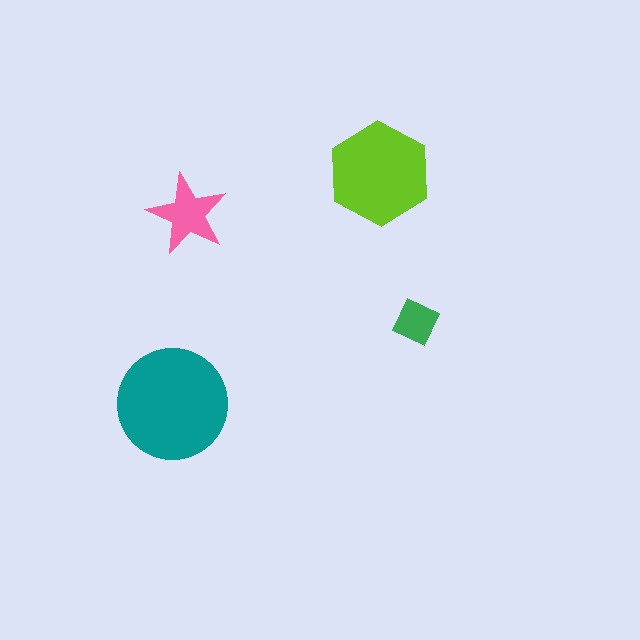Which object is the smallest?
The green square.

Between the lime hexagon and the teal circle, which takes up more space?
The teal circle.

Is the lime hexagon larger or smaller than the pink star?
Larger.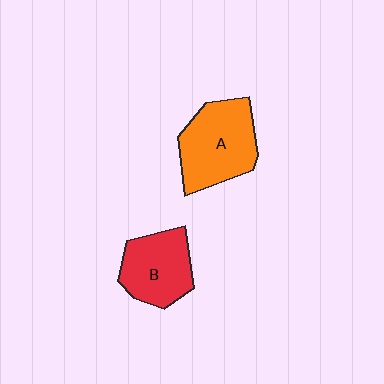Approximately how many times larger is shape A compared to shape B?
Approximately 1.3 times.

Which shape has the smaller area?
Shape B (red).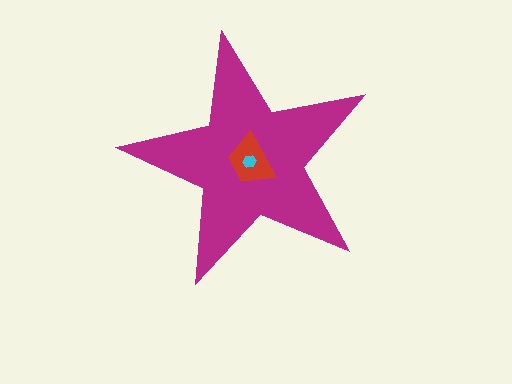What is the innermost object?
The cyan hexagon.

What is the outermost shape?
The magenta star.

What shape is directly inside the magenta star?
The red trapezoid.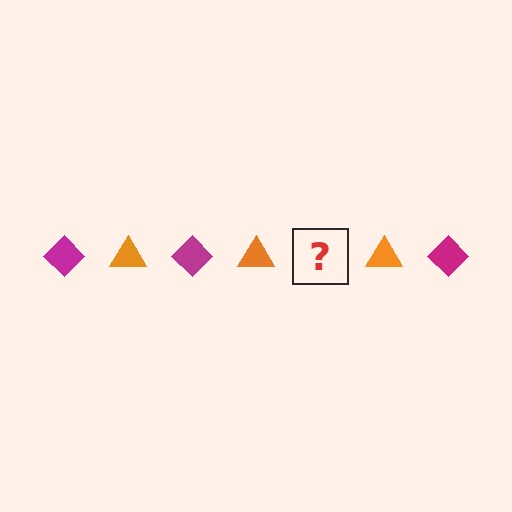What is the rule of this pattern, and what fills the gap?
The rule is that the pattern alternates between magenta diamond and orange triangle. The gap should be filled with a magenta diamond.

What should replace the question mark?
The question mark should be replaced with a magenta diamond.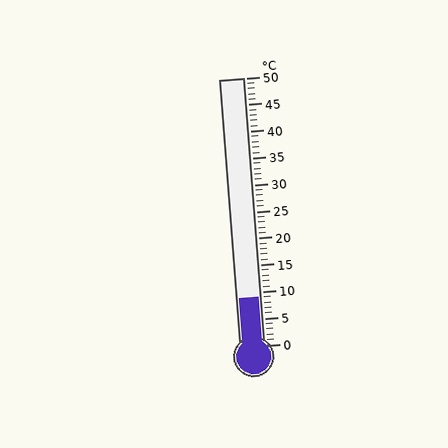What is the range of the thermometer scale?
The thermometer scale ranges from 0°C to 50°C.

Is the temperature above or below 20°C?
The temperature is below 20°C.